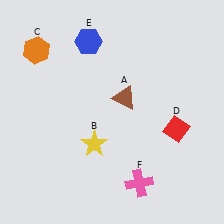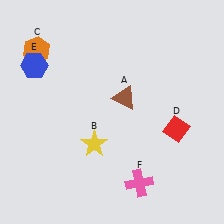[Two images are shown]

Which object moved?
The blue hexagon (E) moved left.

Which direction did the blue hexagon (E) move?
The blue hexagon (E) moved left.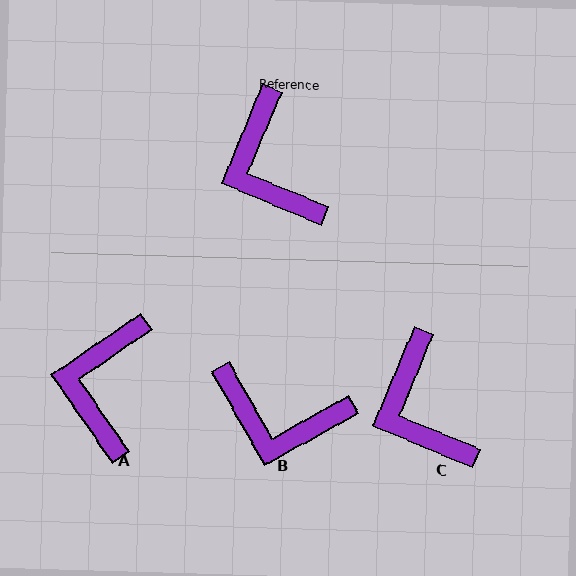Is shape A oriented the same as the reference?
No, it is off by about 33 degrees.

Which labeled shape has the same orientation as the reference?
C.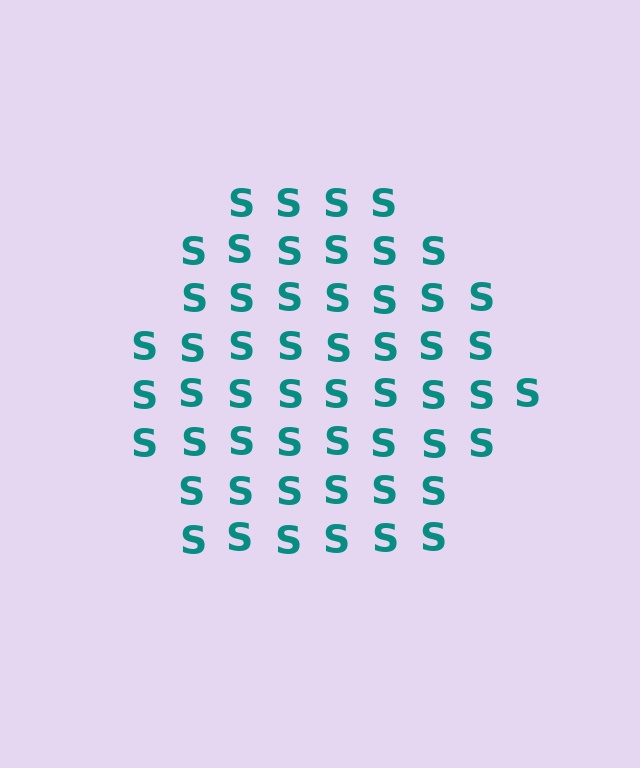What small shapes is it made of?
It is made of small letter S's.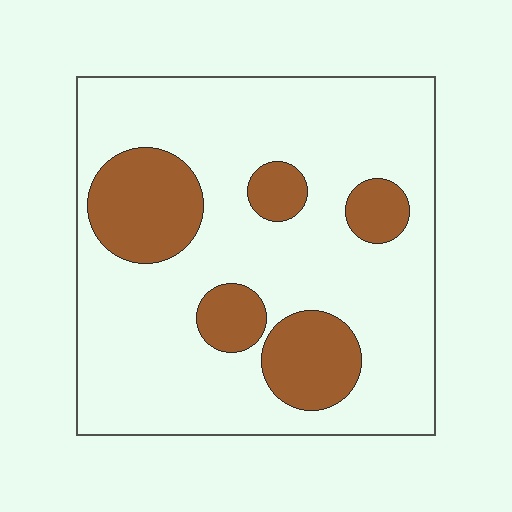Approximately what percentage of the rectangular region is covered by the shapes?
Approximately 20%.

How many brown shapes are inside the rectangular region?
5.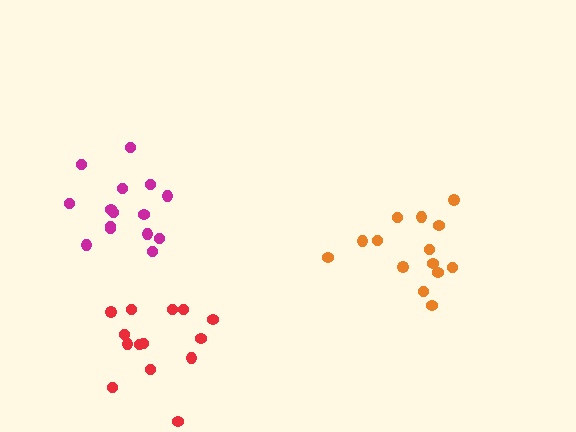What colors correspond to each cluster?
The clusters are colored: magenta, red, orange.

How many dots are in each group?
Group 1: 15 dots, Group 2: 14 dots, Group 3: 14 dots (43 total).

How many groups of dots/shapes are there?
There are 3 groups.